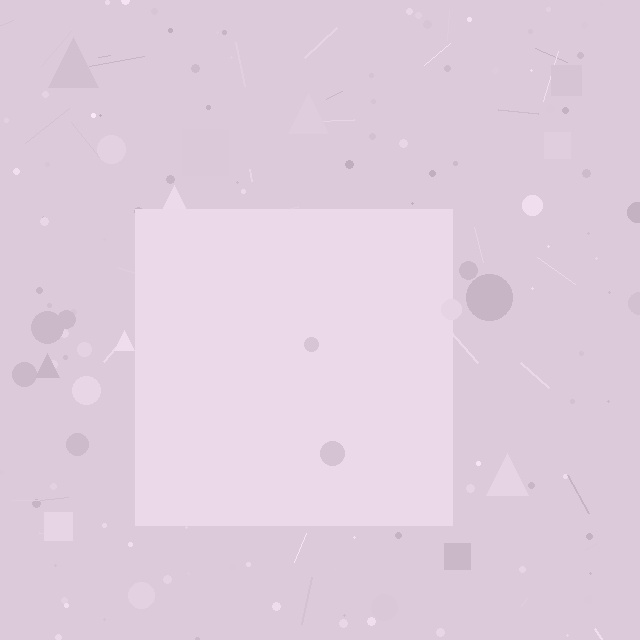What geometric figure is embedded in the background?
A square is embedded in the background.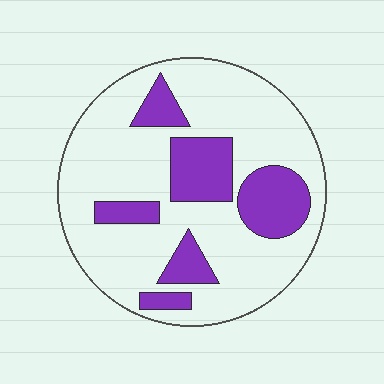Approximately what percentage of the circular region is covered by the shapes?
Approximately 25%.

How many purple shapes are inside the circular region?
6.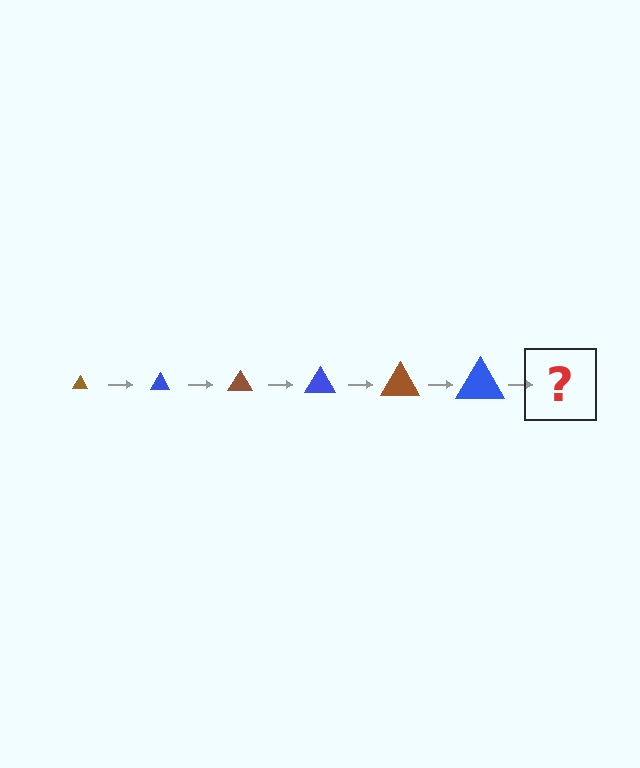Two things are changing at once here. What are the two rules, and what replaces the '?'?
The two rules are that the triangle grows larger each step and the color cycles through brown and blue. The '?' should be a brown triangle, larger than the previous one.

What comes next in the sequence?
The next element should be a brown triangle, larger than the previous one.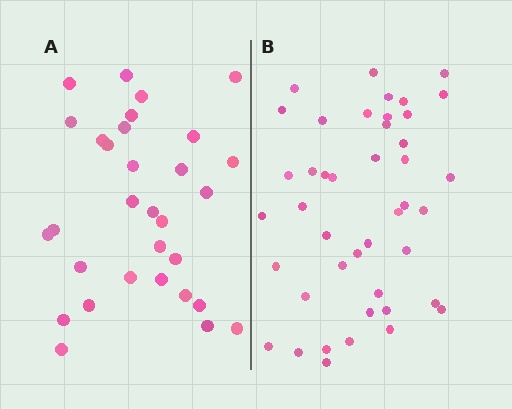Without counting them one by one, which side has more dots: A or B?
Region B (the right region) has more dots.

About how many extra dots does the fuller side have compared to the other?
Region B has roughly 12 or so more dots than region A.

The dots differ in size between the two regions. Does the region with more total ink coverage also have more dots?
No. Region A has more total ink coverage because its dots are larger, but region B actually contains more individual dots. Total area can be misleading — the number of items is what matters here.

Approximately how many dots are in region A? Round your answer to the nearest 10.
About 30 dots. (The exact count is 31, which rounds to 30.)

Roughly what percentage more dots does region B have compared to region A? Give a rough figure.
About 40% more.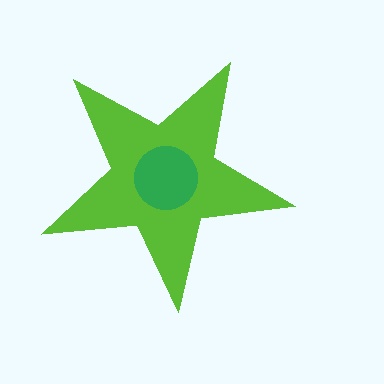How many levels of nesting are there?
2.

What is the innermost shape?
The green circle.